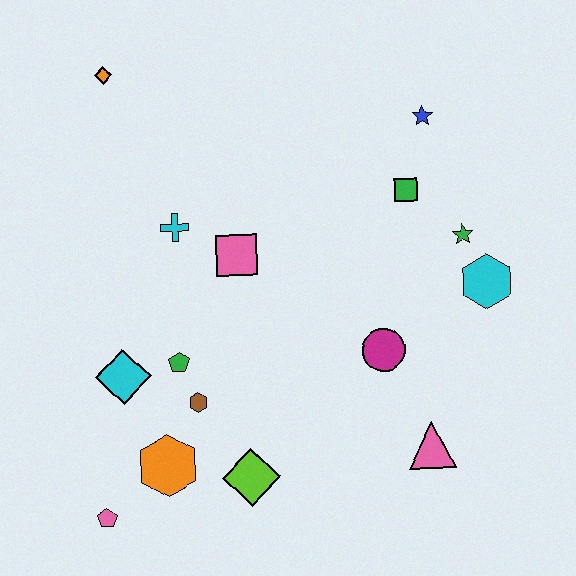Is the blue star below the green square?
No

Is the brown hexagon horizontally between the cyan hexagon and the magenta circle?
No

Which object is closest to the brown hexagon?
The green pentagon is closest to the brown hexagon.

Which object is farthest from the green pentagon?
The blue star is farthest from the green pentagon.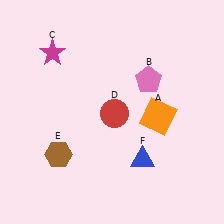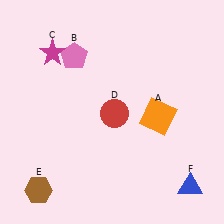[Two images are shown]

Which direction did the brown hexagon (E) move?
The brown hexagon (E) moved down.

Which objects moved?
The objects that moved are: the pink pentagon (B), the brown hexagon (E), the blue triangle (F).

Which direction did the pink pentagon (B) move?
The pink pentagon (B) moved left.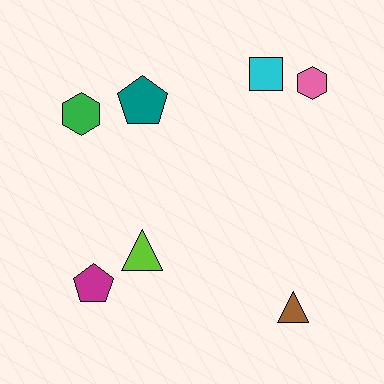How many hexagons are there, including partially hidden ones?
There are 2 hexagons.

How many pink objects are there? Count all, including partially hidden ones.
There is 1 pink object.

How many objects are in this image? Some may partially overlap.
There are 7 objects.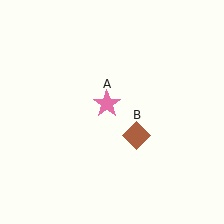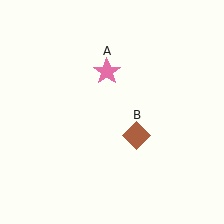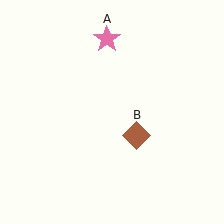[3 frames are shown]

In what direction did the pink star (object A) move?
The pink star (object A) moved up.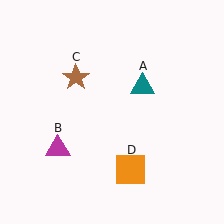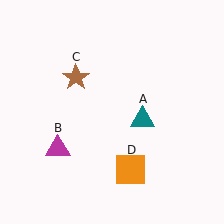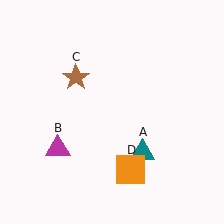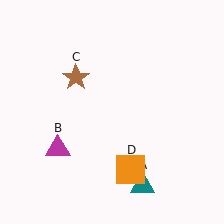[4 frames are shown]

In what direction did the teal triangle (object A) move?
The teal triangle (object A) moved down.